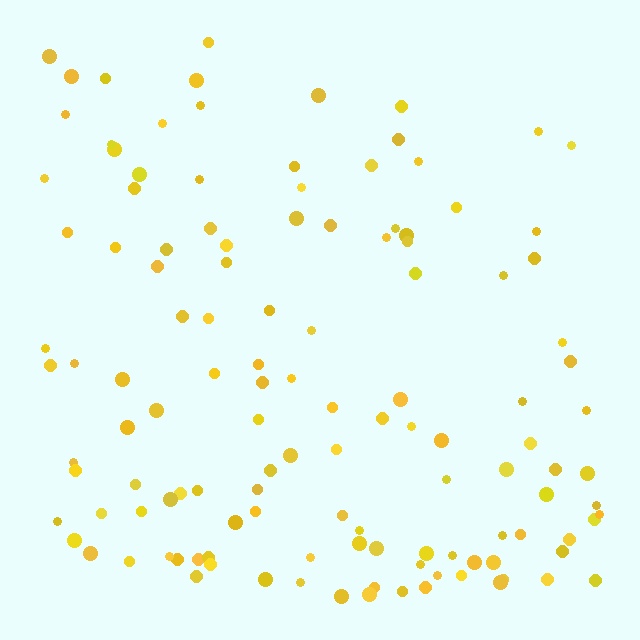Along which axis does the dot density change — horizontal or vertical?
Vertical.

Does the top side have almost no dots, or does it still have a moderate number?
Still a moderate number, just noticeably fewer than the bottom.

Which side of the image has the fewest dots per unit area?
The top.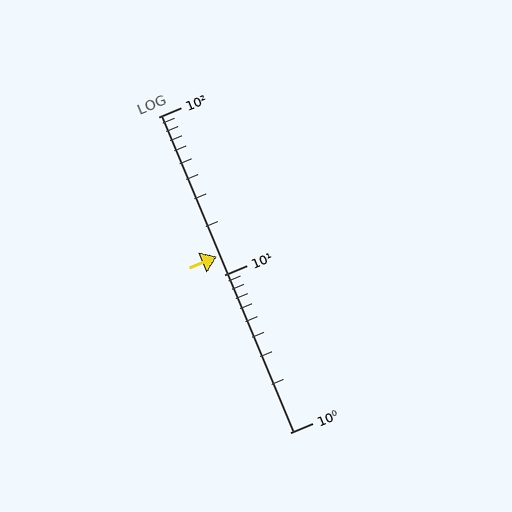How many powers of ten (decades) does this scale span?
The scale spans 2 decades, from 1 to 100.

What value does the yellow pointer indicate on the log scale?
The pointer indicates approximately 13.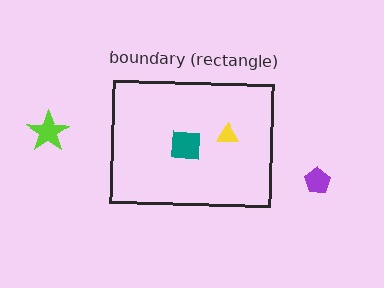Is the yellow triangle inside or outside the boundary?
Inside.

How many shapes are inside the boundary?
2 inside, 2 outside.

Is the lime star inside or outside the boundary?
Outside.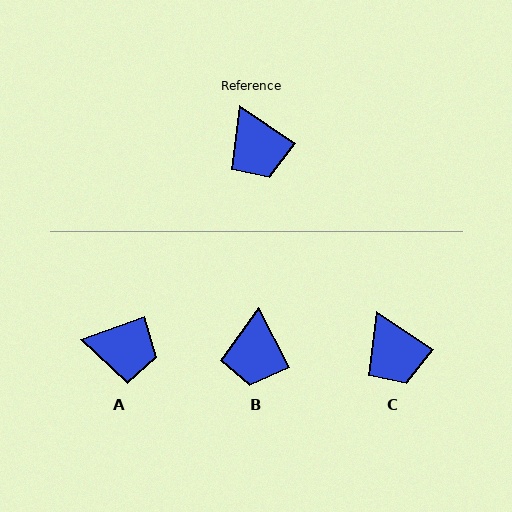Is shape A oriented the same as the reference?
No, it is off by about 53 degrees.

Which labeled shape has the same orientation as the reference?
C.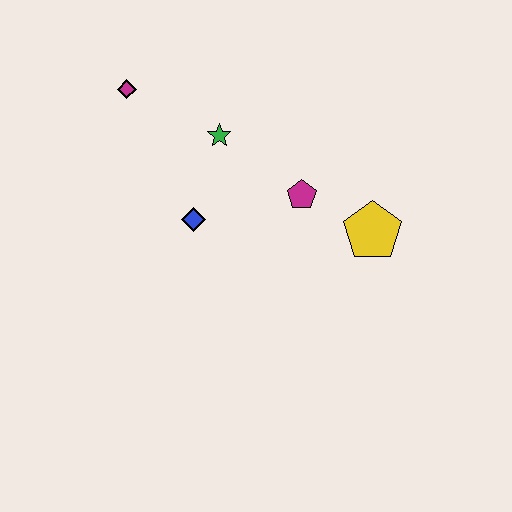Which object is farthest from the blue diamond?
The yellow pentagon is farthest from the blue diamond.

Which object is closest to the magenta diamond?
The green star is closest to the magenta diamond.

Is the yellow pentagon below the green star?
Yes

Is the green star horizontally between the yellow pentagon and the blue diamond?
Yes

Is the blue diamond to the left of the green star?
Yes